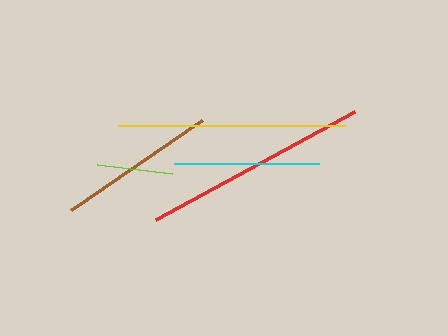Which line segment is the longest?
The red line is the longest at approximately 227 pixels.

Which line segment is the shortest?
The lime line is the shortest at approximately 76 pixels.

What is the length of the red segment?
The red segment is approximately 227 pixels long.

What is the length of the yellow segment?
The yellow segment is approximately 227 pixels long.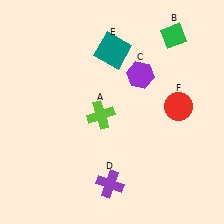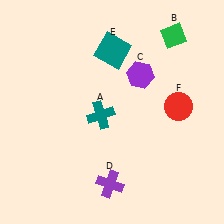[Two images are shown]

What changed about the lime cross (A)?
In Image 1, A is lime. In Image 2, it changed to teal.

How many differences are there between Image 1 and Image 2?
There is 1 difference between the two images.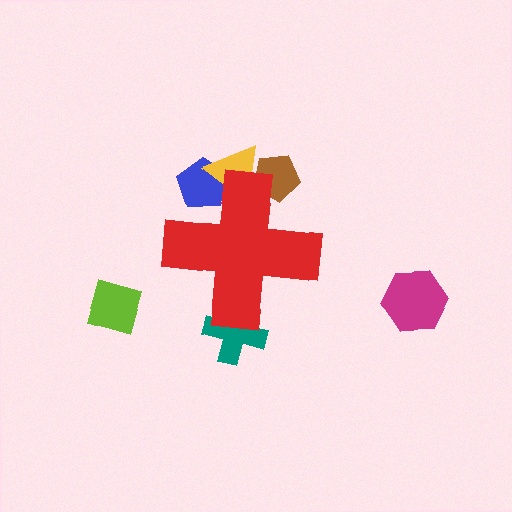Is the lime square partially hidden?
No, the lime square is fully visible.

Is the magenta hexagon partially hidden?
No, the magenta hexagon is fully visible.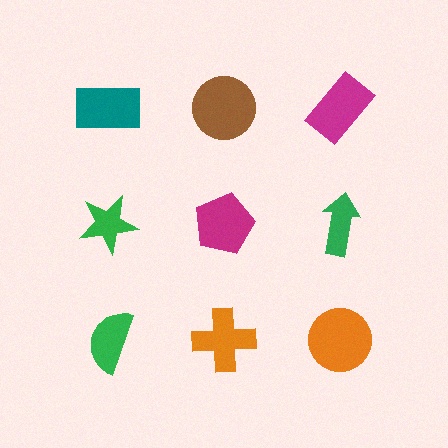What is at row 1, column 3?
A magenta rectangle.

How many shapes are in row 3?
3 shapes.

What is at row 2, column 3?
A green arrow.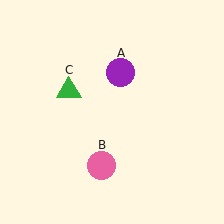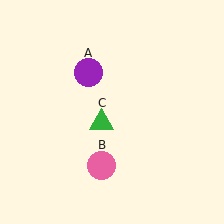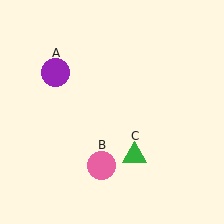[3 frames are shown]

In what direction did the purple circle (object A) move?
The purple circle (object A) moved left.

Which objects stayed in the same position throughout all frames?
Pink circle (object B) remained stationary.